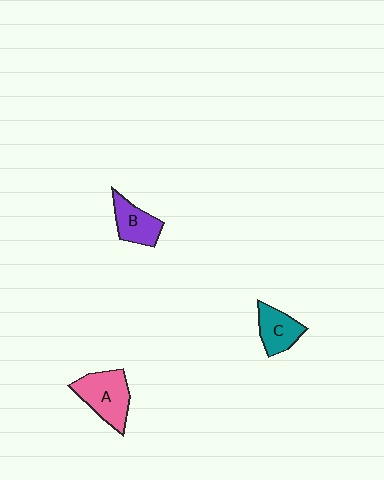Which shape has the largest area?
Shape A (pink).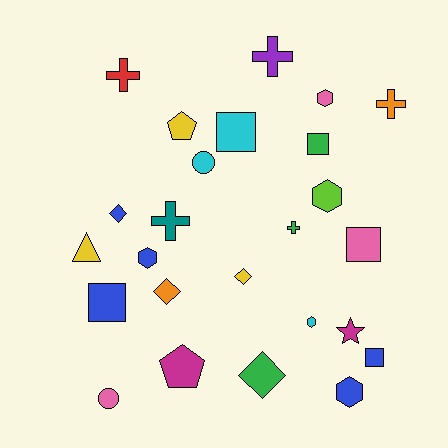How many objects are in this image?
There are 25 objects.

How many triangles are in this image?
There is 1 triangle.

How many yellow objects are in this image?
There are 3 yellow objects.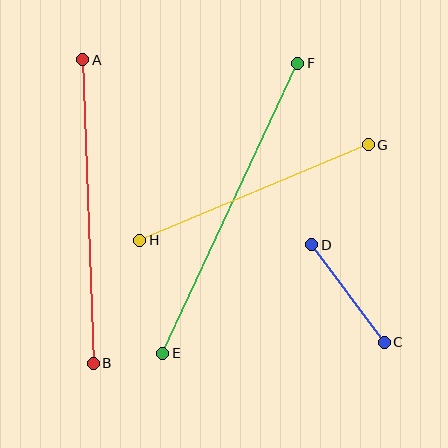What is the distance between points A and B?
The distance is approximately 303 pixels.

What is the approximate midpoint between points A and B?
The midpoint is at approximately (88, 212) pixels.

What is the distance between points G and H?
The distance is approximately 248 pixels.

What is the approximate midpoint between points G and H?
The midpoint is at approximately (254, 192) pixels.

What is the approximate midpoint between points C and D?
The midpoint is at approximately (348, 294) pixels.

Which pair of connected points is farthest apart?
Points E and F are farthest apart.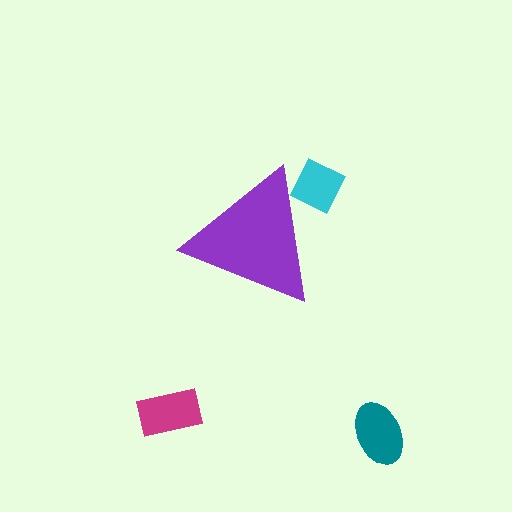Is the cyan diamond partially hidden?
Yes, the cyan diamond is partially hidden behind the purple triangle.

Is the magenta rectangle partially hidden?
No, the magenta rectangle is fully visible.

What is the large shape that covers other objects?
A purple triangle.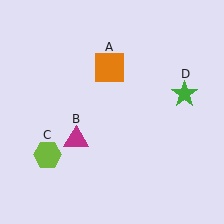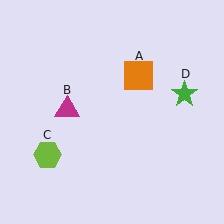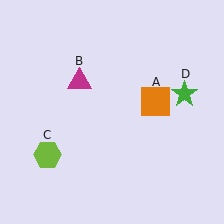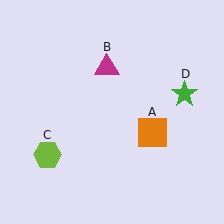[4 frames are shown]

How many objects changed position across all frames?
2 objects changed position: orange square (object A), magenta triangle (object B).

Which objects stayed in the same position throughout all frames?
Lime hexagon (object C) and green star (object D) remained stationary.